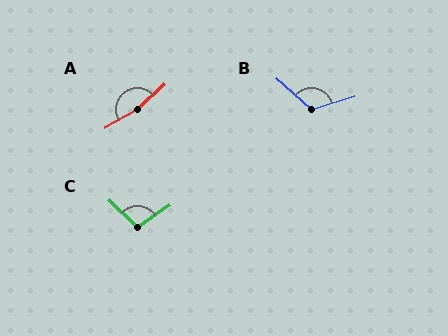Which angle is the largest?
A, at approximately 166 degrees.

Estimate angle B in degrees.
Approximately 122 degrees.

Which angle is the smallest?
C, at approximately 102 degrees.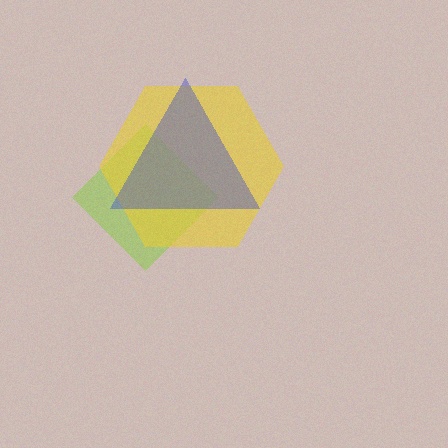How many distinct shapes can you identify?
There are 3 distinct shapes: a lime diamond, a yellow hexagon, a blue triangle.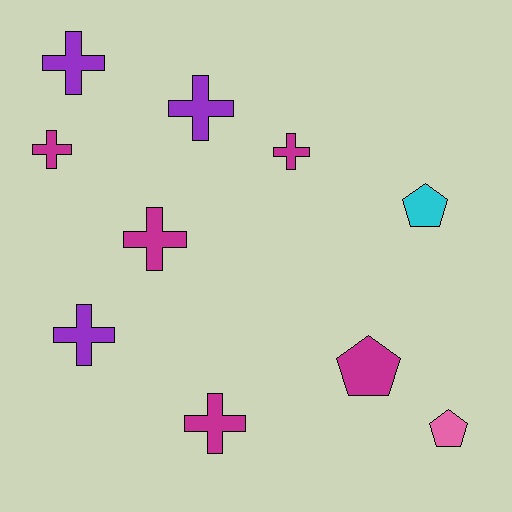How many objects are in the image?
There are 10 objects.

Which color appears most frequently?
Magenta, with 5 objects.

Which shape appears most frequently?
Cross, with 7 objects.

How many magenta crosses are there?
There are 4 magenta crosses.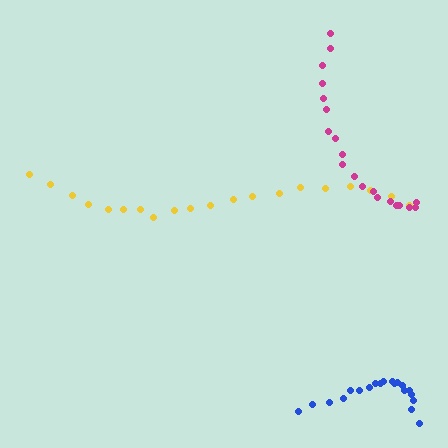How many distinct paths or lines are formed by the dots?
There are 3 distinct paths.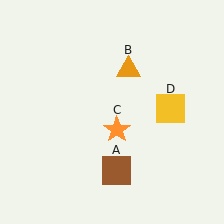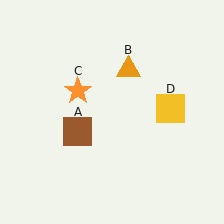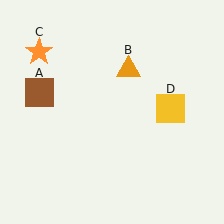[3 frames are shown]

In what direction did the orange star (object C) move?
The orange star (object C) moved up and to the left.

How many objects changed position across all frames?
2 objects changed position: brown square (object A), orange star (object C).